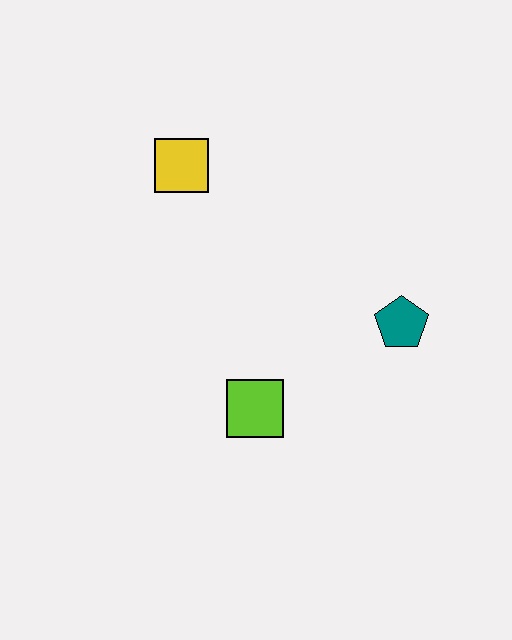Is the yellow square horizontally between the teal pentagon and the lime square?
No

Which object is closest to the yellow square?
The lime square is closest to the yellow square.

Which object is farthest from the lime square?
The yellow square is farthest from the lime square.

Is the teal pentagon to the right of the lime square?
Yes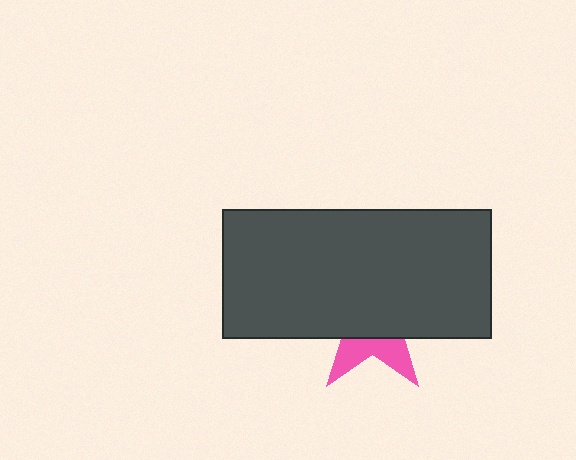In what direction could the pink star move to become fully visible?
The pink star could move down. That would shift it out from behind the dark gray rectangle entirely.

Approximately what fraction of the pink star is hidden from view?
Roughly 70% of the pink star is hidden behind the dark gray rectangle.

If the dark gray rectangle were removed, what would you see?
You would see the complete pink star.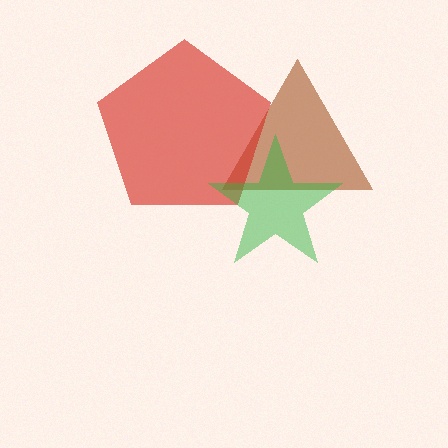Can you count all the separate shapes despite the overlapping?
Yes, there are 3 separate shapes.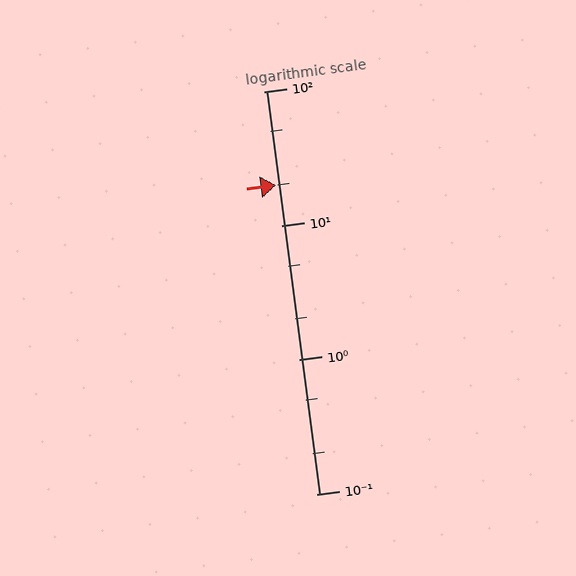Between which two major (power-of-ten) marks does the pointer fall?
The pointer is between 10 and 100.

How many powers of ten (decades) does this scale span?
The scale spans 3 decades, from 0.1 to 100.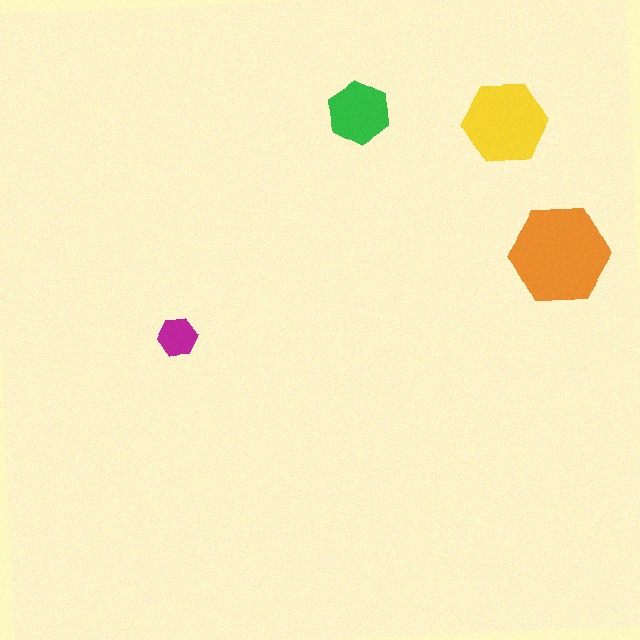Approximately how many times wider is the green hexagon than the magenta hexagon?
About 1.5 times wider.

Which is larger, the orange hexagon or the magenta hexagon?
The orange one.